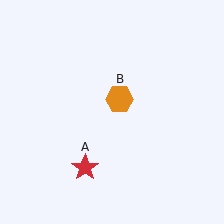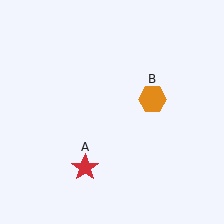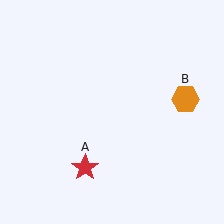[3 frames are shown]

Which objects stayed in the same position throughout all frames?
Red star (object A) remained stationary.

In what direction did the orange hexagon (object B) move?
The orange hexagon (object B) moved right.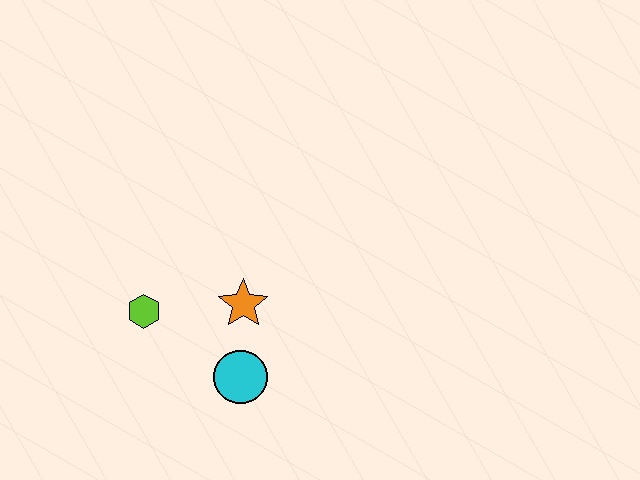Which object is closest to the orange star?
The cyan circle is closest to the orange star.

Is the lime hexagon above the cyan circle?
Yes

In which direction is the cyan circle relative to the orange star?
The cyan circle is below the orange star.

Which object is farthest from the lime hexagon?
The cyan circle is farthest from the lime hexagon.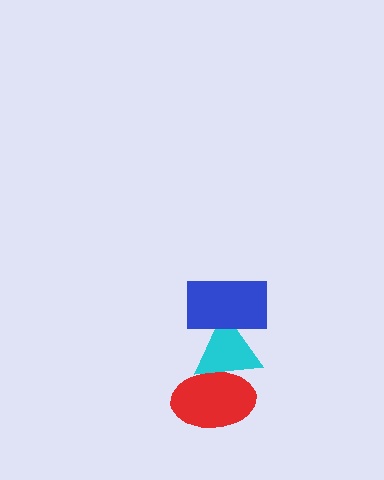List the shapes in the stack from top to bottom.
From top to bottom: the blue rectangle, the cyan triangle, the red ellipse.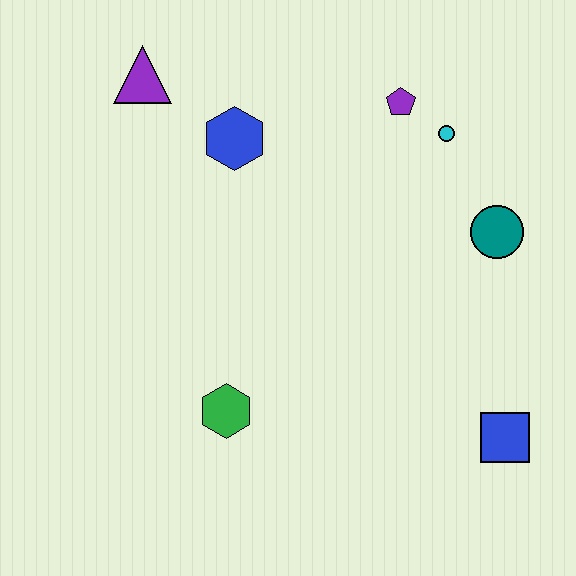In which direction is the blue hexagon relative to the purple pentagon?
The blue hexagon is to the left of the purple pentagon.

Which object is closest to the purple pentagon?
The cyan circle is closest to the purple pentagon.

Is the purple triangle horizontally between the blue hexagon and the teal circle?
No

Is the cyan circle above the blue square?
Yes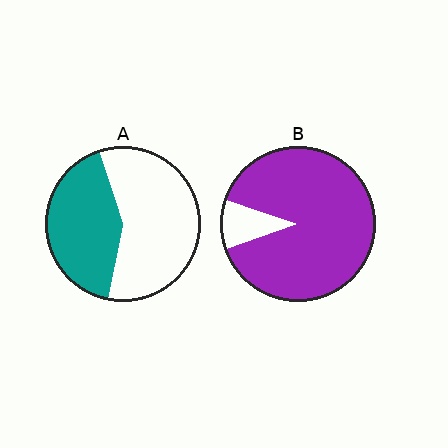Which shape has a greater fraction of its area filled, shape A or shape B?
Shape B.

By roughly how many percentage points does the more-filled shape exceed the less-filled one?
By roughly 50 percentage points (B over A).